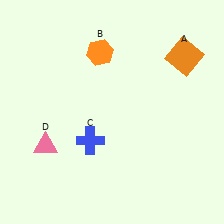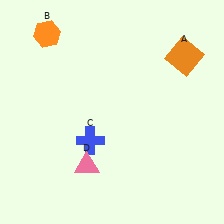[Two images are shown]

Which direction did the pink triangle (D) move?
The pink triangle (D) moved right.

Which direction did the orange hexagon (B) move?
The orange hexagon (B) moved left.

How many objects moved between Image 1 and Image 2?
2 objects moved between the two images.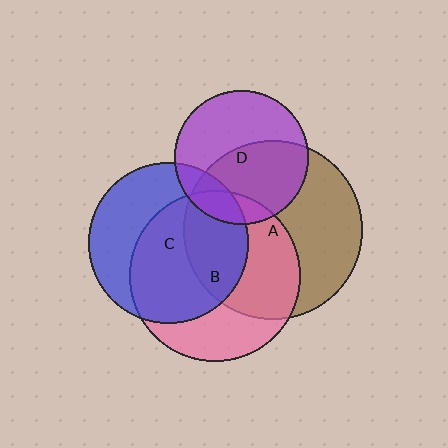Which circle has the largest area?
Circle A (brown).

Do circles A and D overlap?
Yes.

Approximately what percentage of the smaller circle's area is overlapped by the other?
Approximately 50%.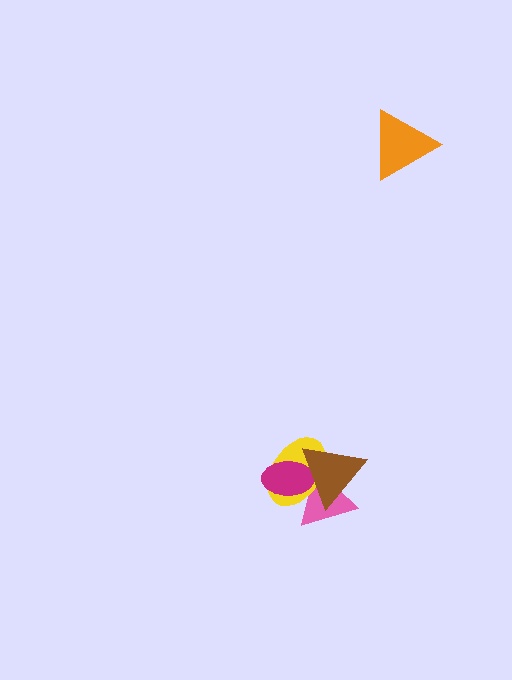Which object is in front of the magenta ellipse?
The brown triangle is in front of the magenta ellipse.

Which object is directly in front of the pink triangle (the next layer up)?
The yellow ellipse is directly in front of the pink triangle.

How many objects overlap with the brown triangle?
3 objects overlap with the brown triangle.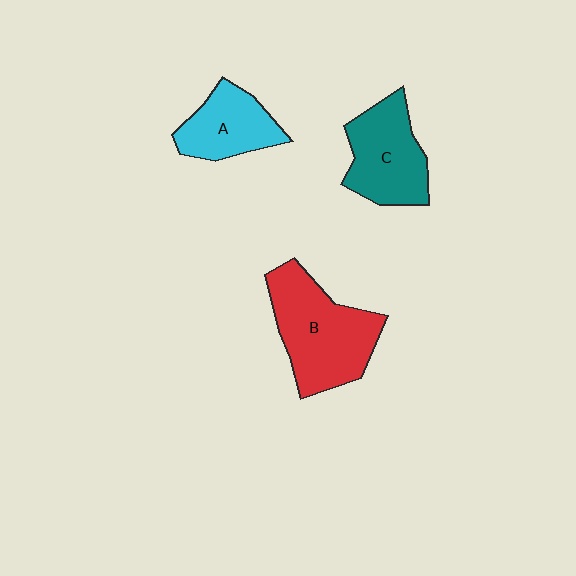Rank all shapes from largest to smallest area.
From largest to smallest: B (red), C (teal), A (cyan).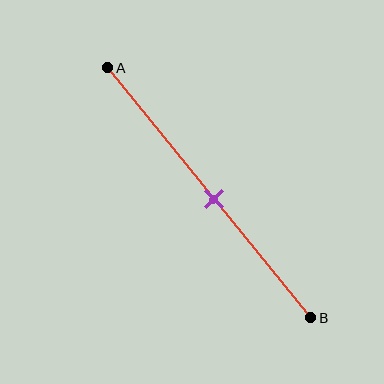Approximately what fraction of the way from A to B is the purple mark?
The purple mark is approximately 55% of the way from A to B.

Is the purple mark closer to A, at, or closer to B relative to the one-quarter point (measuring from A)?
The purple mark is closer to point B than the one-quarter point of segment AB.